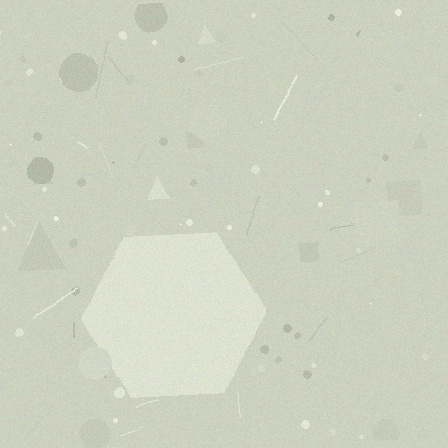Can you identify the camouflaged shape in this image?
The camouflaged shape is a hexagon.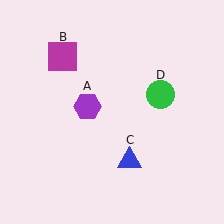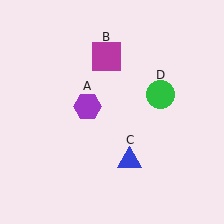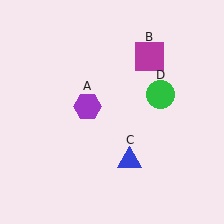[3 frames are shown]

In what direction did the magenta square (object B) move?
The magenta square (object B) moved right.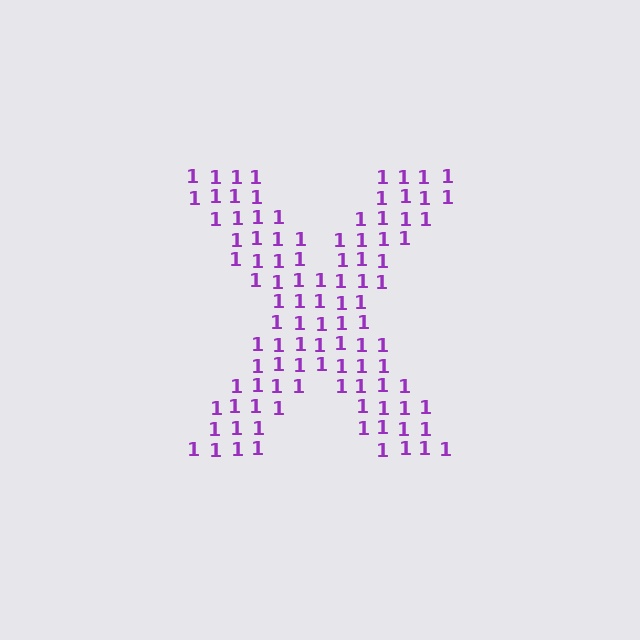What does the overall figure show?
The overall figure shows the letter X.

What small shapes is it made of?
It is made of small digit 1's.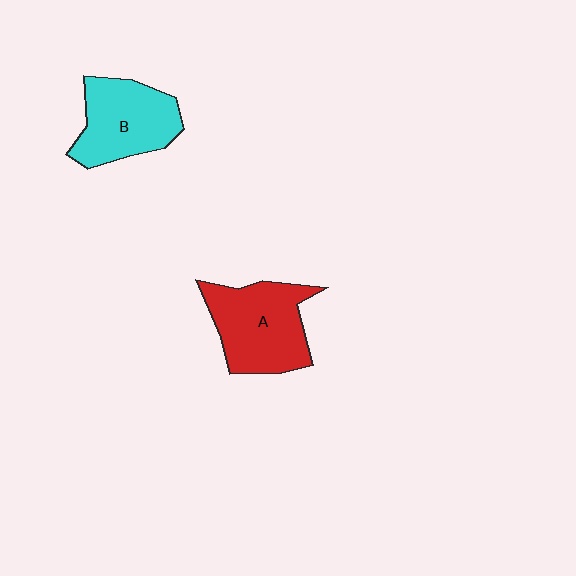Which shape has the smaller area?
Shape B (cyan).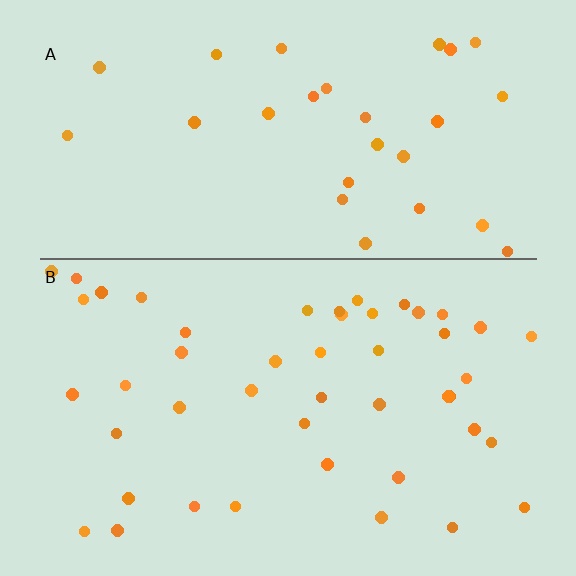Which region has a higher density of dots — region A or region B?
B (the bottom).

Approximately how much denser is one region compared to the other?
Approximately 1.6× — region B over region A.